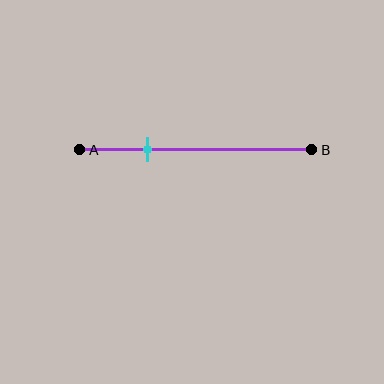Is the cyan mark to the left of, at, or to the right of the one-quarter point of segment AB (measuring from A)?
The cyan mark is to the right of the one-quarter point of segment AB.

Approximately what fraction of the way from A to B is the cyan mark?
The cyan mark is approximately 30% of the way from A to B.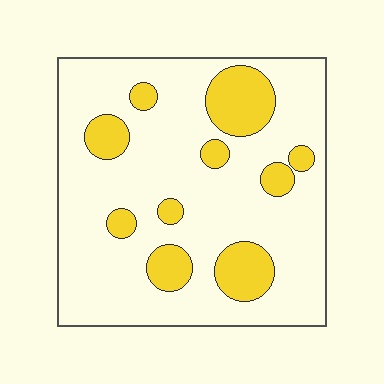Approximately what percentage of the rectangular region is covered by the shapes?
Approximately 20%.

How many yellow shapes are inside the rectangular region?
10.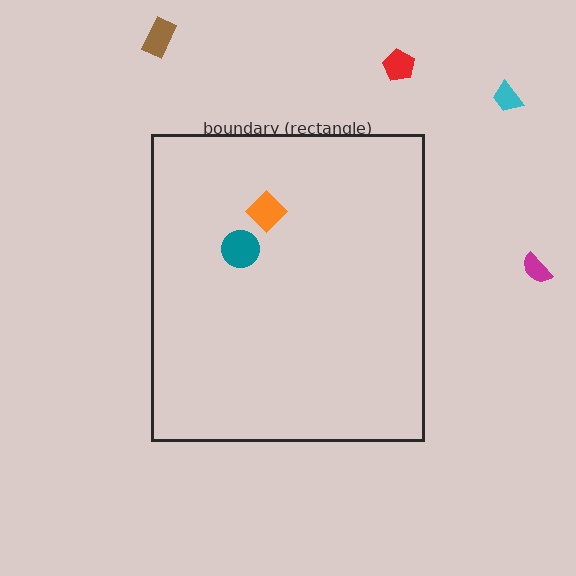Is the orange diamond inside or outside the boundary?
Inside.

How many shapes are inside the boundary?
2 inside, 4 outside.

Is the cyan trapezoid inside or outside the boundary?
Outside.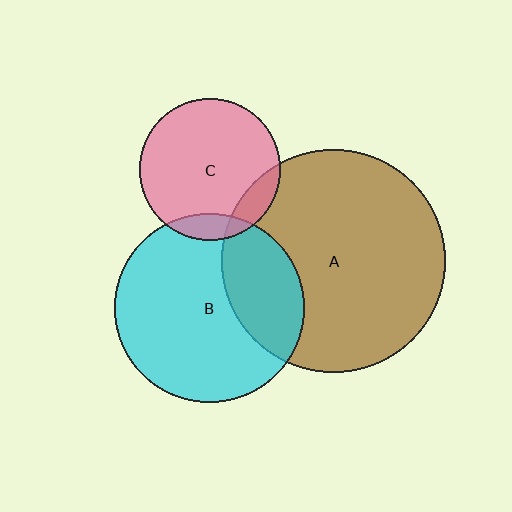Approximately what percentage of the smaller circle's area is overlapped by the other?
Approximately 10%.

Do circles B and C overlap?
Yes.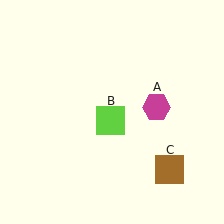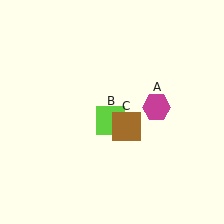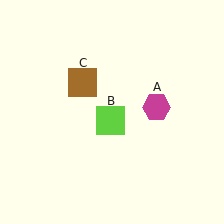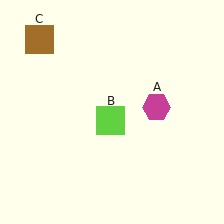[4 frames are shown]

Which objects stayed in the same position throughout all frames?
Magenta hexagon (object A) and lime square (object B) remained stationary.